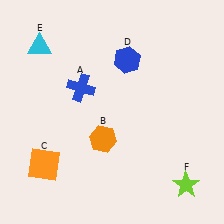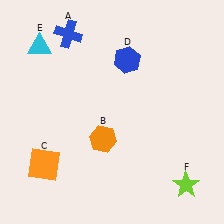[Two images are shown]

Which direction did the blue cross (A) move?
The blue cross (A) moved up.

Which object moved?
The blue cross (A) moved up.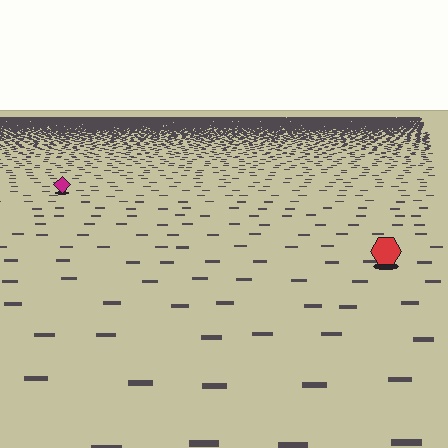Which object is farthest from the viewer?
The magenta diamond is farthest from the viewer. It appears smaller and the ground texture around it is denser.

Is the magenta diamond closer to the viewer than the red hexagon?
No. The red hexagon is closer — you can tell from the texture gradient: the ground texture is coarser near it.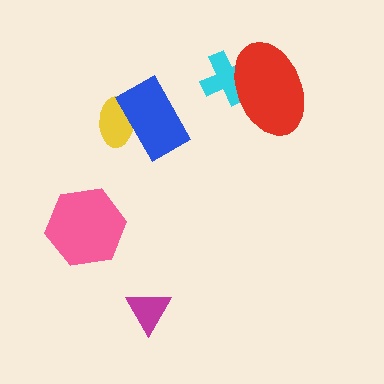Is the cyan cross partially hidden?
Yes, it is partially covered by another shape.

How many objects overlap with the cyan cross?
1 object overlaps with the cyan cross.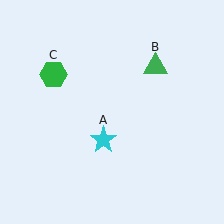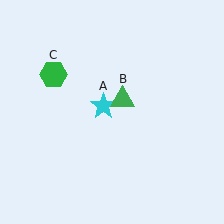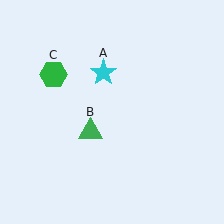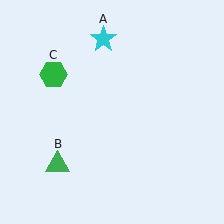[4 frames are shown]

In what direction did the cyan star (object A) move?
The cyan star (object A) moved up.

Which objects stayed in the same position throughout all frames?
Green hexagon (object C) remained stationary.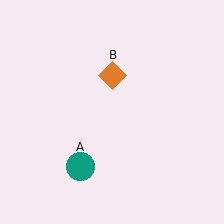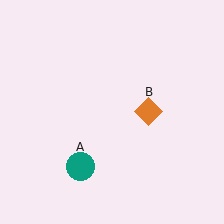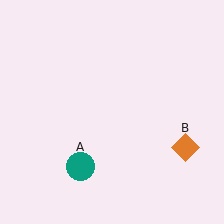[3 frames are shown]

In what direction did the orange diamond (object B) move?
The orange diamond (object B) moved down and to the right.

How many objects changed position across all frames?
1 object changed position: orange diamond (object B).